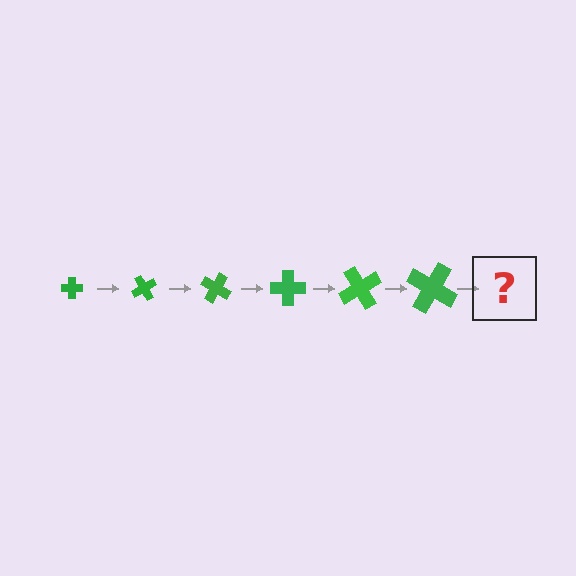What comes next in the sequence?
The next element should be a cross, larger than the previous one and rotated 360 degrees from the start.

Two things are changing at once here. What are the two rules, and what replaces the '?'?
The two rules are that the cross grows larger each step and it rotates 60 degrees each step. The '?' should be a cross, larger than the previous one and rotated 360 degrees from the start.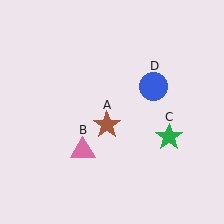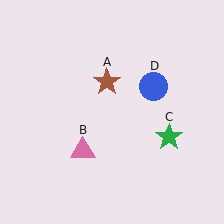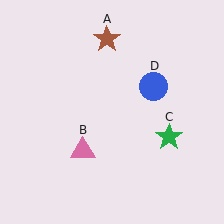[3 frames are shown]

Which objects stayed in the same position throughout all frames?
Pink triangle (object B) and green star (object C) and blue circle (object D) remained stationary.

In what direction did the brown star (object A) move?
The brown star (object A) moved up.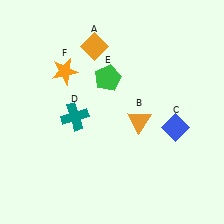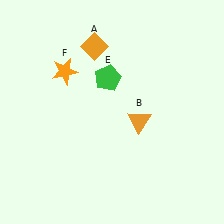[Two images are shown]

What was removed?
The blue diamond (C), the teal cross (D) were removed in Image 2.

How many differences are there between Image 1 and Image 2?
There are 2 differences between the two images.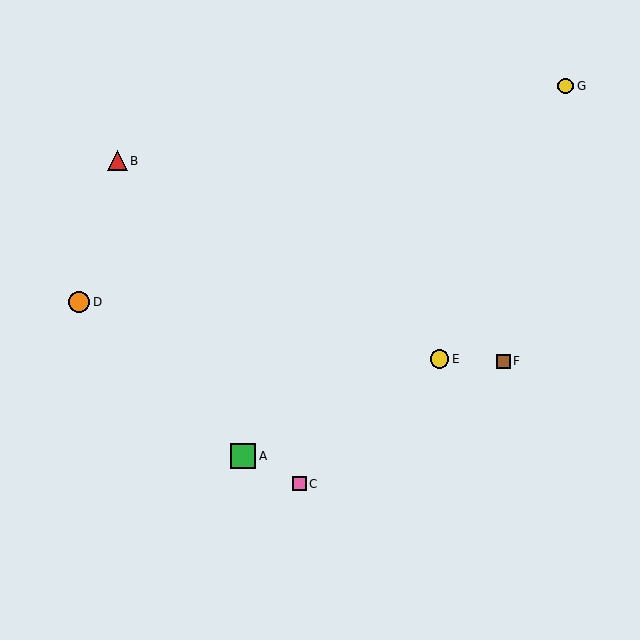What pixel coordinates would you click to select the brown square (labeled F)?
Click at (503, 361) to select the brown square F.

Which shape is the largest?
The green square (labeled A) is the largest.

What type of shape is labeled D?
Shape D is an orange circle.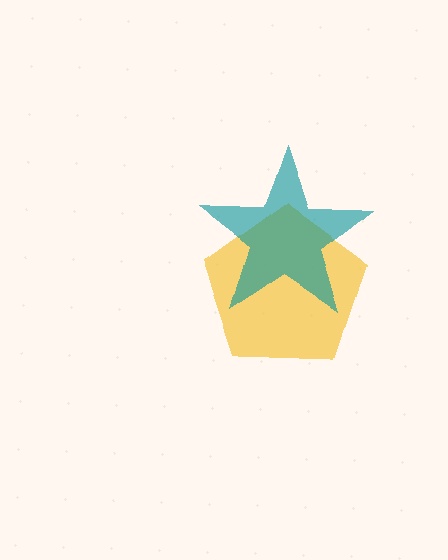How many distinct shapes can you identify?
There are 2 distinct shapes: a yellow pentagon, a teal star.